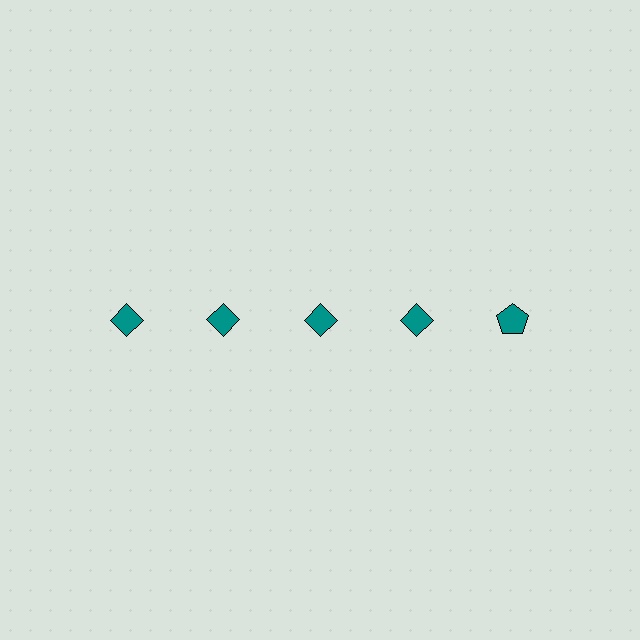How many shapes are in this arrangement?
There are 5 shapes arranged in a grid pattern.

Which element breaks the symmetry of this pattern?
The teal pentagon in the top row, rightmost column breaks the symmetry. All other shapes are teal diamonds.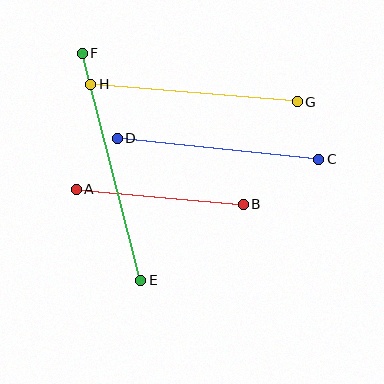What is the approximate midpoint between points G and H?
The midpoint is at approximately (194, 93) pixels.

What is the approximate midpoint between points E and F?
The midpoint is at approximately (111, 167) pixels.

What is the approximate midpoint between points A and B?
The midpoint is at approximately (160, 197) pixels.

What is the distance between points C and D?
The distance is approximately 203 pixels.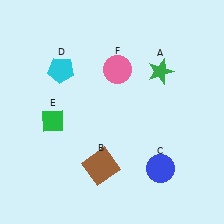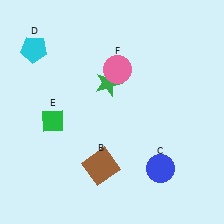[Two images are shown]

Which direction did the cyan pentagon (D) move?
The cyan pentagon (D) moved left.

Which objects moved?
The objects that moved are: the green star (A), the cyan pentagon (D).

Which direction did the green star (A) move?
The green star (A) moved left.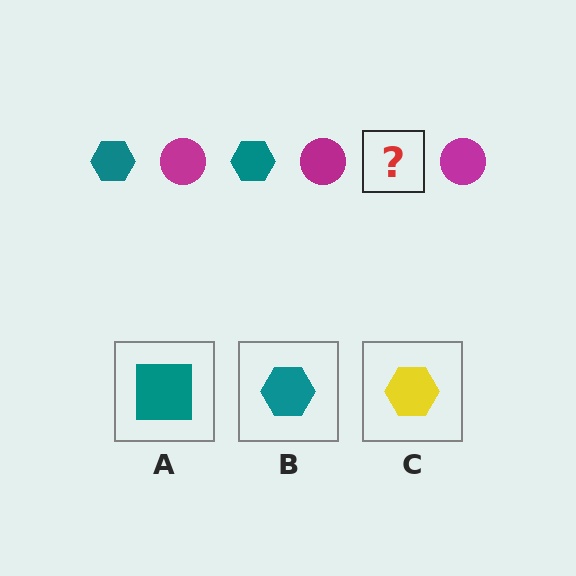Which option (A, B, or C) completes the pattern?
B.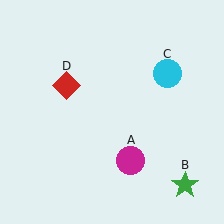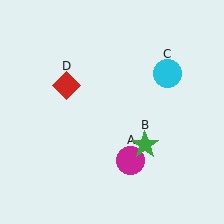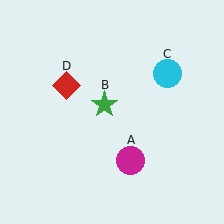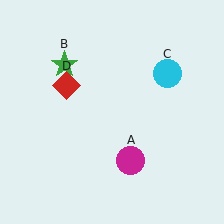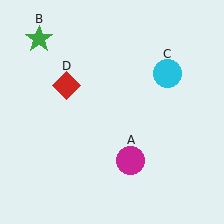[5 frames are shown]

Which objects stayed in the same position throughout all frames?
Magenta circle (object A) and cyan circle (object C) and red diamond (object D) remained stationary.